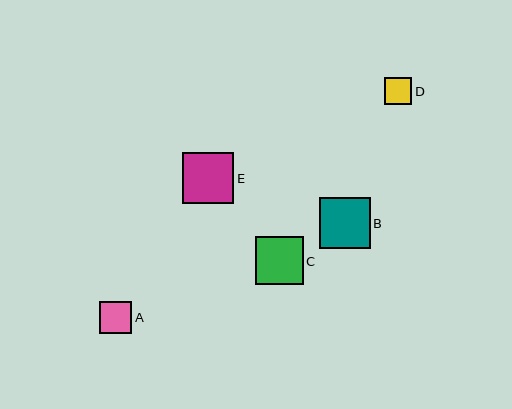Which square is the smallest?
Square D is the smallest with a size of approximately 27 pixels.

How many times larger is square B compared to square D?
Square B is approximately 1.9 times the size of square D.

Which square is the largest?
Square E is the largest with a size of approximately 51 pixels.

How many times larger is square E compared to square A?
Square E is approximately 1.6 times the size of square A.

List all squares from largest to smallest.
From largest to smallest: E, B, C, A, D.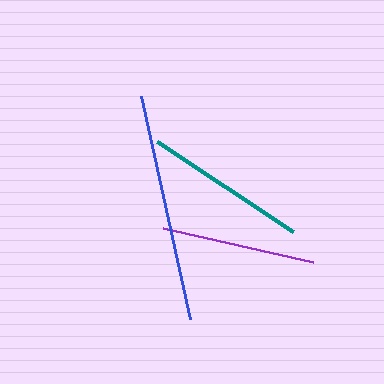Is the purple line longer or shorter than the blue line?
The blue line is longer than the purple line.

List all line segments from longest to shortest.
From longest to shortest: blue, teal, purple.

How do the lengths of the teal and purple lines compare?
The teal and purple lines are approximately the same length.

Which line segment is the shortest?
The purple line is the shortest at approximately 154 pixels.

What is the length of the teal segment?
The teal segment is approximately 163 pixels long.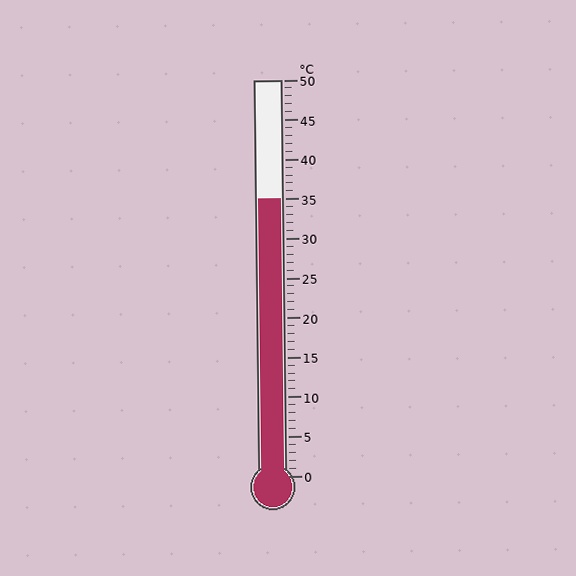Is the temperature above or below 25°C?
The temperature is above 25°C.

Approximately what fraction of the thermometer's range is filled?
The thermometer is filled to approximately 70% of its range.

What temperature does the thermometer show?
The thermometer shows approximately 35°C.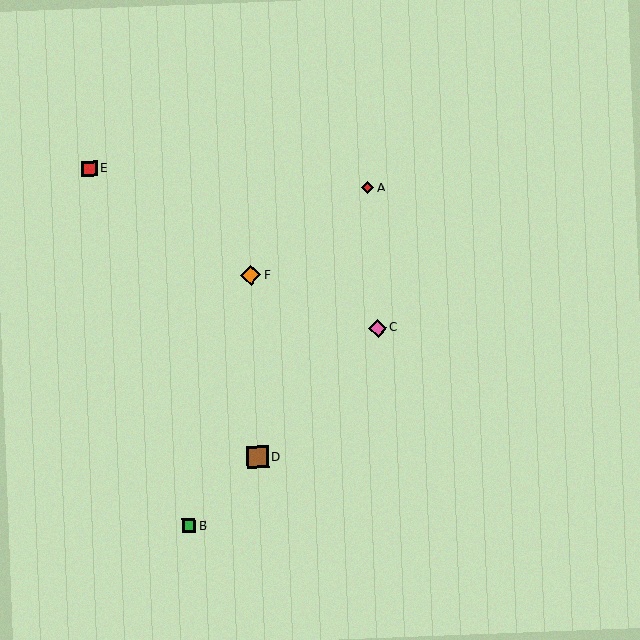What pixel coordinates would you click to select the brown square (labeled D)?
Click at (258, 457) to select the brown square D.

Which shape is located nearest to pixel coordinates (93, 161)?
The red square (labeled E) at (89, 169) is nearest to that location.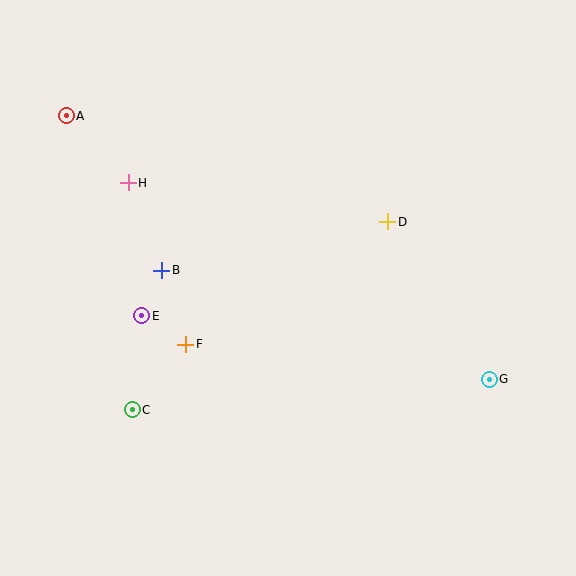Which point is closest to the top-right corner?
Point D is closest to the top-right corner.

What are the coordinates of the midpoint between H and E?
The midpoint between H and E is at (135, 249).